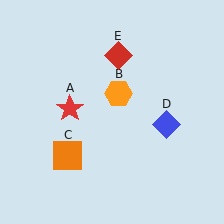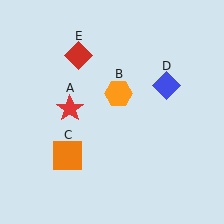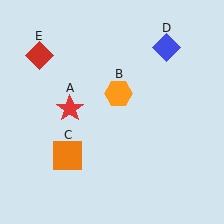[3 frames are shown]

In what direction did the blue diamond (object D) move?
The blue diamond (object D) moved up.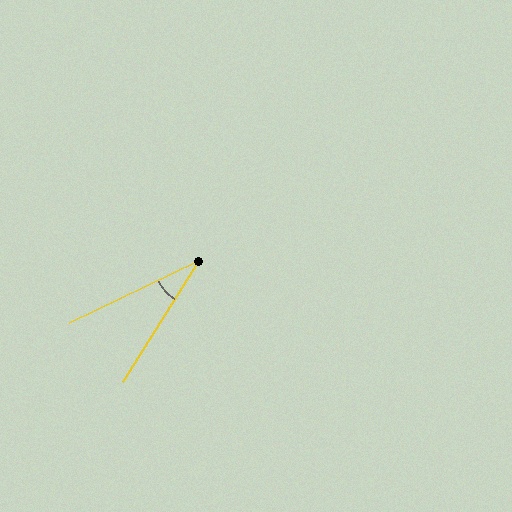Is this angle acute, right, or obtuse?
It is acute.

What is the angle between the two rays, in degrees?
Approximately 32 degrees.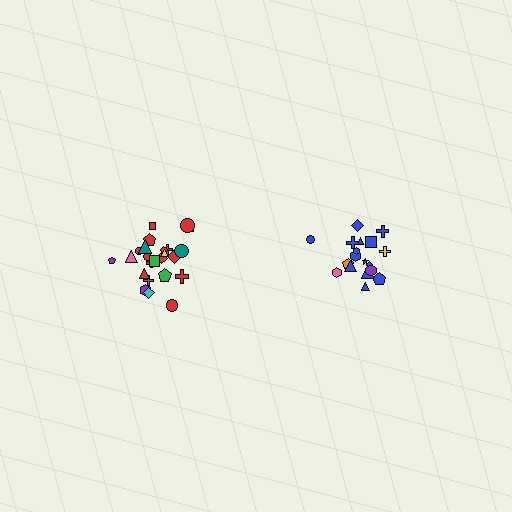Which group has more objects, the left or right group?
The left group.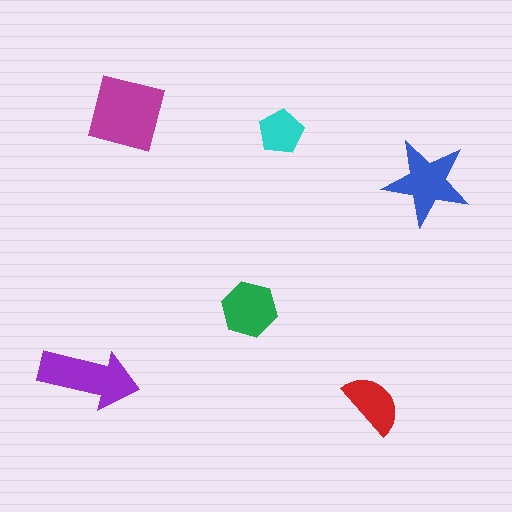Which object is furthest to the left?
The purple arrow is leftmost.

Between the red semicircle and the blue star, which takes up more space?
The blue star.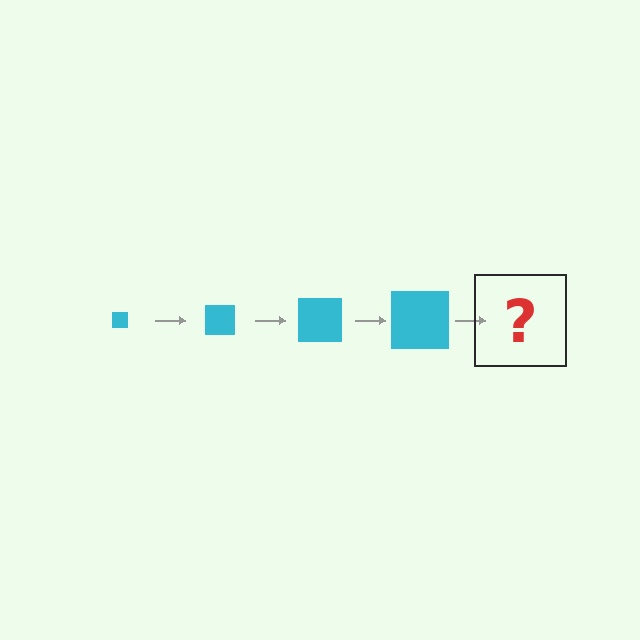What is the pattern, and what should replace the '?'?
The pattern is that the square gets progressively larger each step. The '?' should be a cyan square, larger than the previous one.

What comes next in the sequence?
The next element should be a cyan square, larger than the previous one.